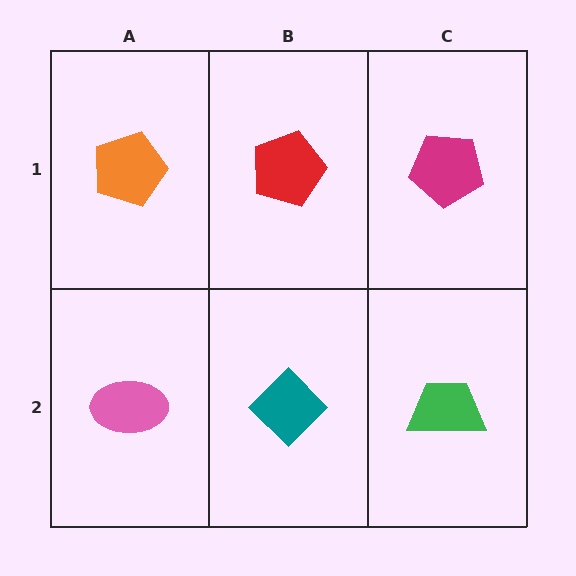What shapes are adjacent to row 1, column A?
A pink ellipse (row 2, column A), a red pentagon (row 1, column B).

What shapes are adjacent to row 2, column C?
A magenta pentagon (row 1, column C), a teal diamond (row 2, column B).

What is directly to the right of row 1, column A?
A red pentagon.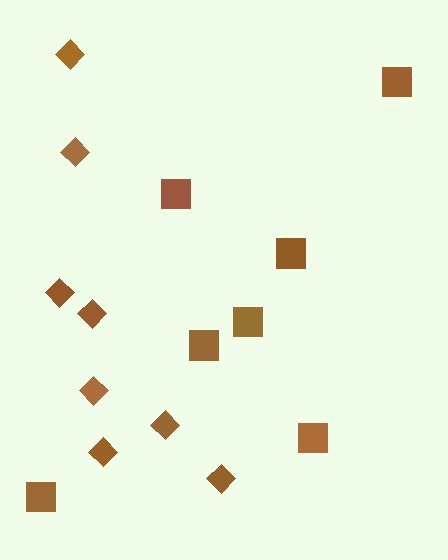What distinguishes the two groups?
There are 2 groups: one group of squares (7) and one group of diamonds (8).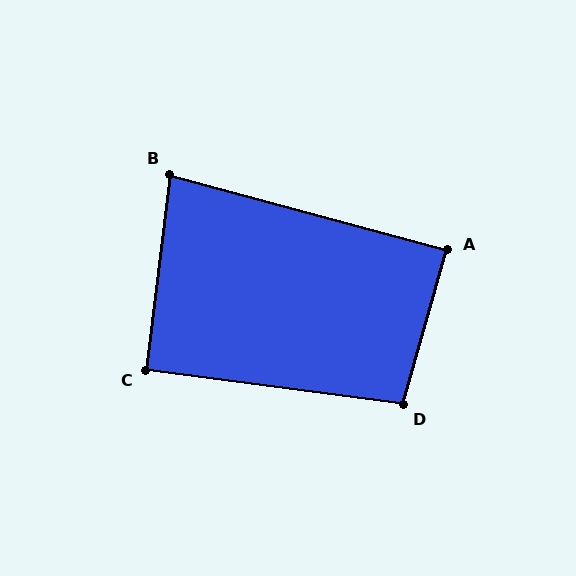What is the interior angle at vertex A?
Approximately 89 degrees (approximately right).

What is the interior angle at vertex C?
Approximately 91 degrees (approximately right).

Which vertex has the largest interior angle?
D, at approximately 98 degrees.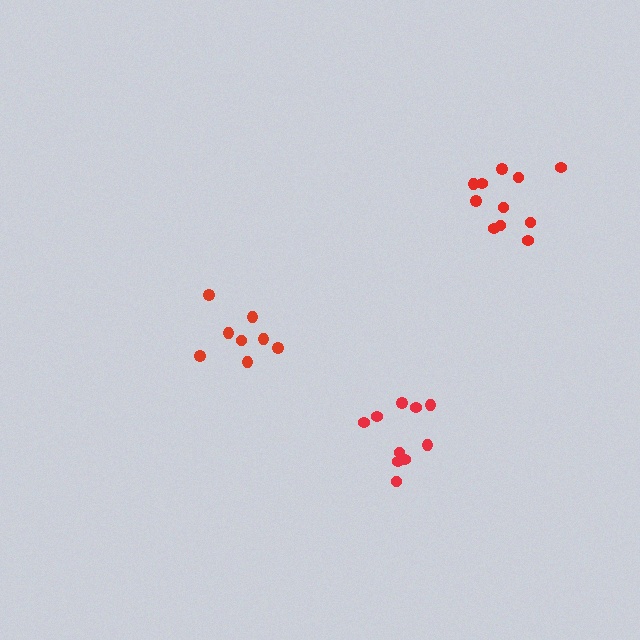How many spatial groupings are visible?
There are 3 spatial groupings.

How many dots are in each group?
Group 1: 10 dots, Group 2: 8 dots, Group 3: 11 dots (29 total).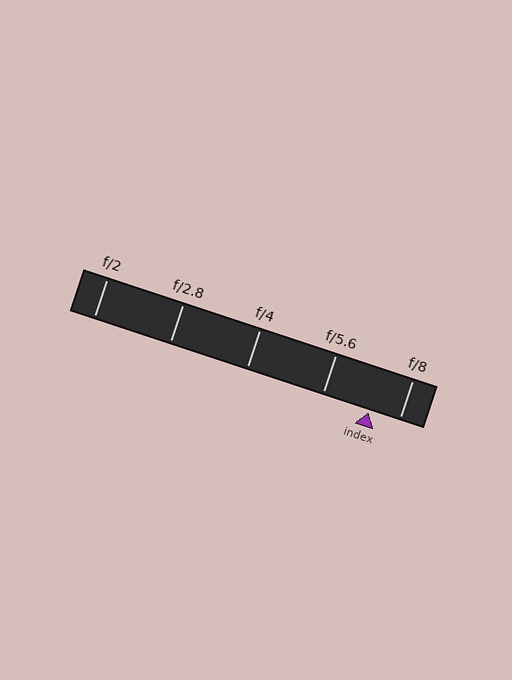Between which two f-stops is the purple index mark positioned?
The index mark is between f/5.6 and f/8.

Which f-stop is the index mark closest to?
The index mark is closest to f/8.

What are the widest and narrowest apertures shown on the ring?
The widest aperture shown is f/2 and the narrowest is f/8.